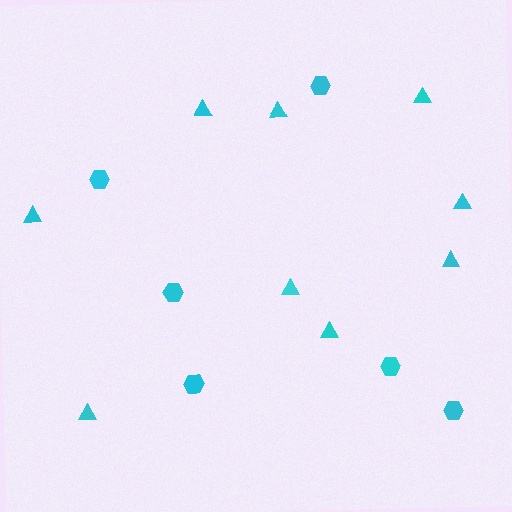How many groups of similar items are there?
There are 2 groups: one group of triangles (9) and one group of hexagons (6).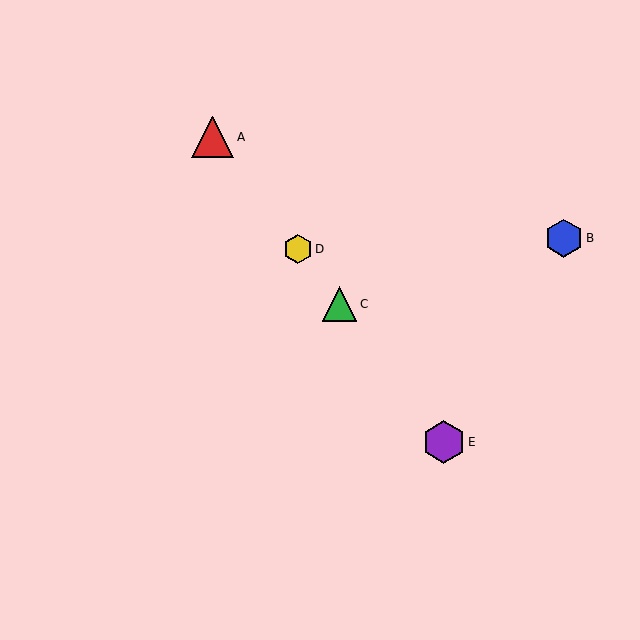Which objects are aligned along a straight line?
Objects A, C, D, E are aligned along a straight line.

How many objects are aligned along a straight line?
4 objects (A, C, D, E) are aligned along a straight line.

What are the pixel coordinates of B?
Object B is at (564, 238).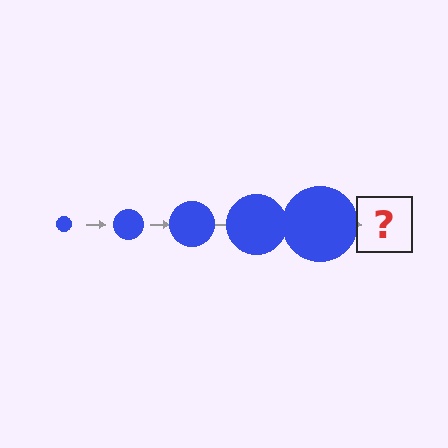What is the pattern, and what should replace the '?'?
The pattern is that the circle gets progressively larger each step. The '?' should be a blue circle, larger than the previous one.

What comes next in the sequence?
The next element should be a blue circle, larger than the previous one.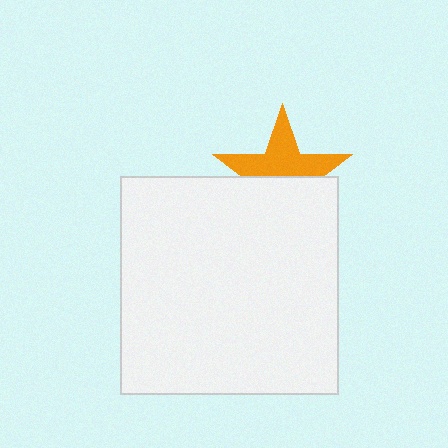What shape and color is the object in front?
The object in front is a white square.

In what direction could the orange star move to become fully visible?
The orange star could move up. That would shift it out from behind the white square entirely.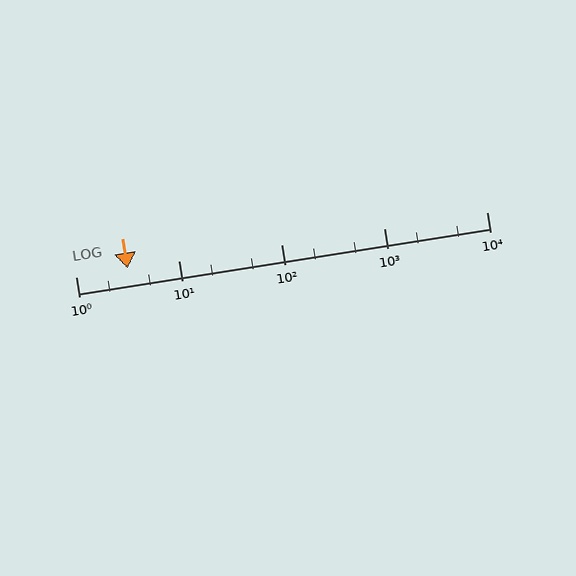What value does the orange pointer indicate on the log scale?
The pointer indicates approximately 3.2.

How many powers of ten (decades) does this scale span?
The scale spans 4 decades, from 1 to 10000.